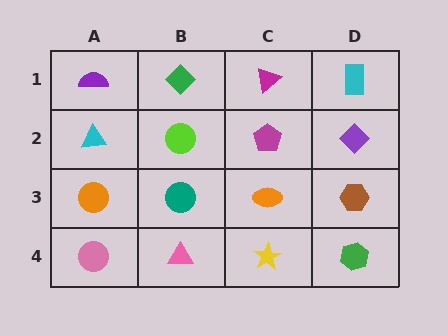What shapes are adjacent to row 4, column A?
An orange circle (row 3, column A), a pink triangle (row 4, column B).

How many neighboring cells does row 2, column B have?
4.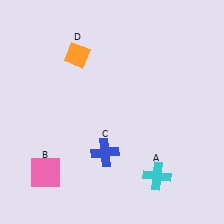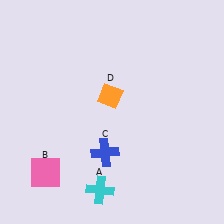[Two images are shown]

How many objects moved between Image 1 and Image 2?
2 objects moved between the two images.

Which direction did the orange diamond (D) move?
The orange diamond (D) moved down.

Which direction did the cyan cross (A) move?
The cyan cross (A) moved left.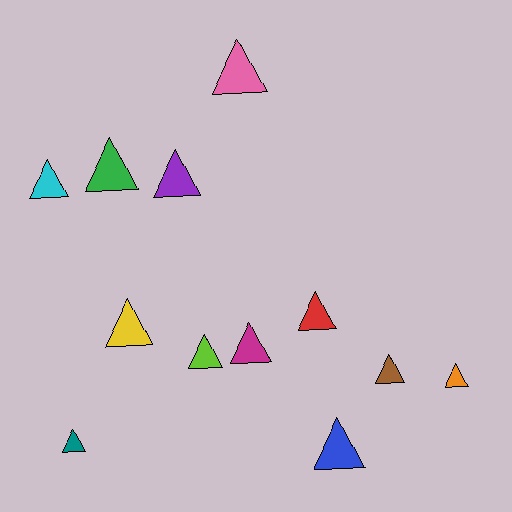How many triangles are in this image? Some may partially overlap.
There are 12 triangles.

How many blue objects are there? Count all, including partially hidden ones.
There is 1 blue object.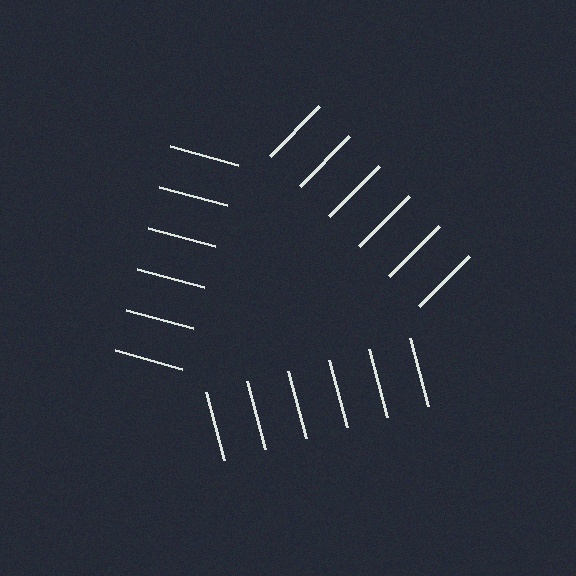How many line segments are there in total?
18 — 6 along each of the 3 edges.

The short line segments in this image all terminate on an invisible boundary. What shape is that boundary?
An illusory triangle — the line segments terminate on its edges but no continuous stroke is drawn.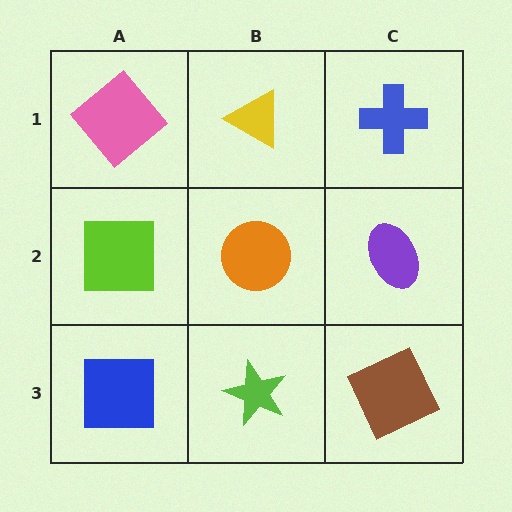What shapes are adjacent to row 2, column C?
A blue cross (row 1, column C), a brown square (row 3, column C), an orange circle (row 2, column B).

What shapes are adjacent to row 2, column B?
A yellow triangle (row 1, column B), a lime star (row 3, column B), a lime square (row 2, column A), a purple ellipse (row 2, column C).